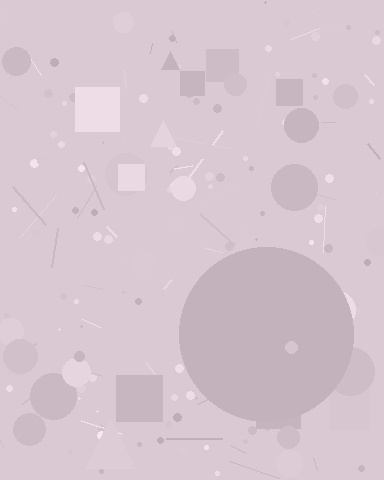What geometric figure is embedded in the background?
A circle is embedded in the background.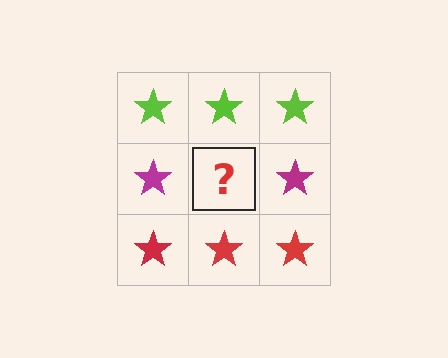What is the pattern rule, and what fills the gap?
The rule is that each row has a consistent color. The gap should be filled with a magenta star.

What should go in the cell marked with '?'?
The missing cell should contain a magenta star.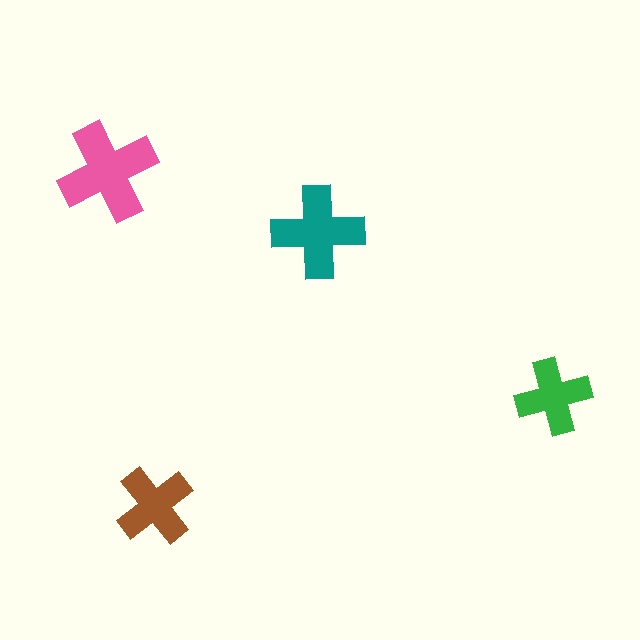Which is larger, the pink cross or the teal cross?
The pink one.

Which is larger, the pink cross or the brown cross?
The pink one.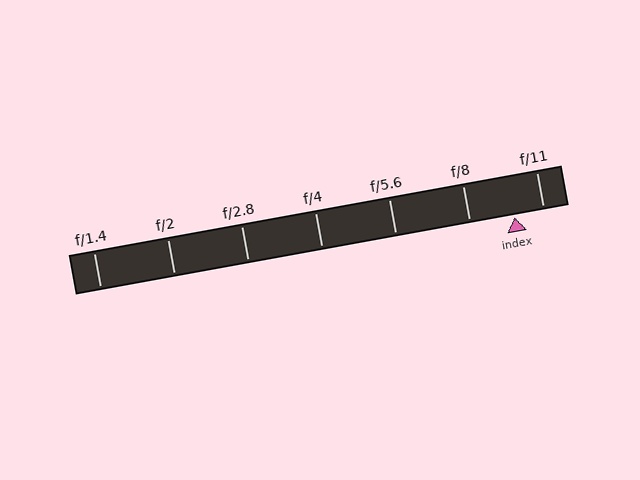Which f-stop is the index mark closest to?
The index mark is closest to f/11.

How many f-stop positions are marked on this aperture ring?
There are 7 f-stop positions marked.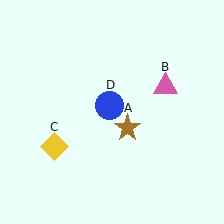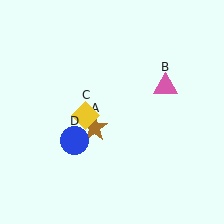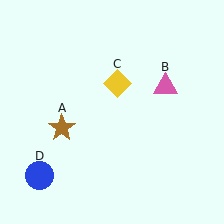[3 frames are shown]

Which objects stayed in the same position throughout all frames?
Pink triangle (object B) remained stationary.